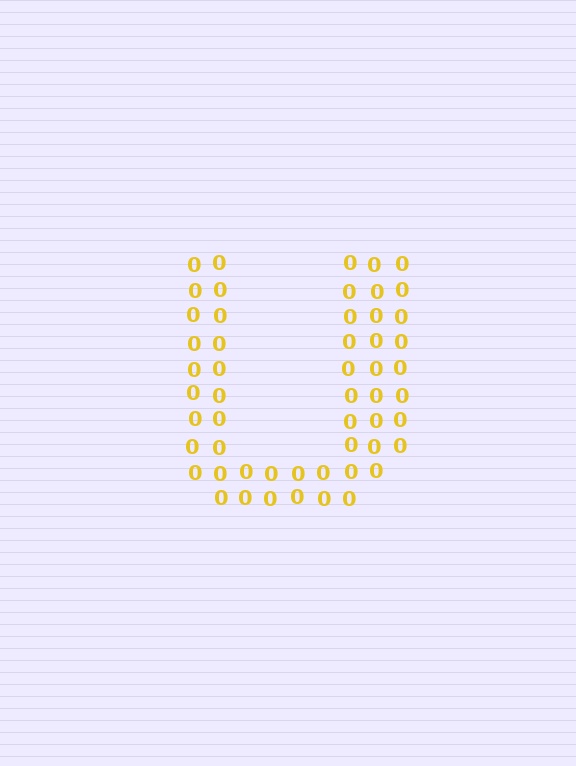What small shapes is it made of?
It is made of small digit 0's.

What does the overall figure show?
The overall figure shows the letter U.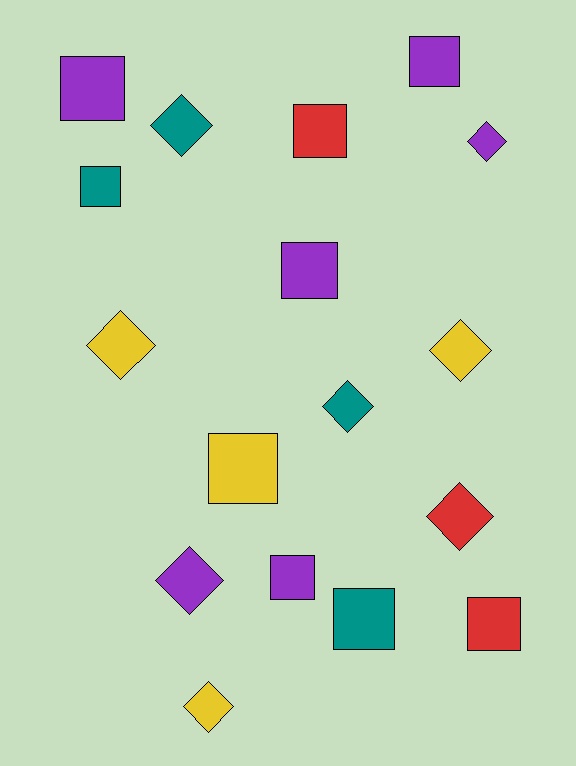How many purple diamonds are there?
There are 2 purple diamonds.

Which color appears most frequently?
Purple, with 6 objects.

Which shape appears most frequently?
Square, with 9 objects.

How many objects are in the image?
There are 17 objects.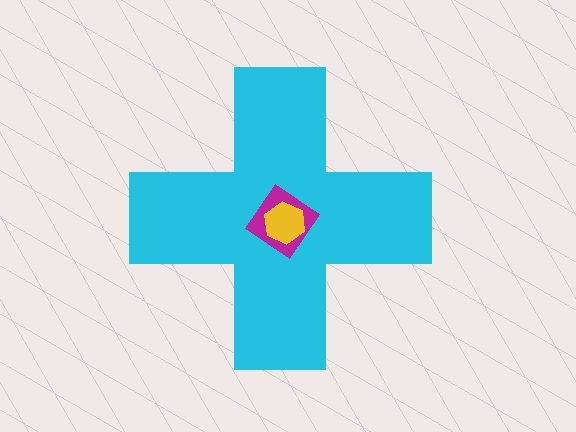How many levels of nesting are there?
3.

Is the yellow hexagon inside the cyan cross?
Yes.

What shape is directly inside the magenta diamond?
The yellow hexagon.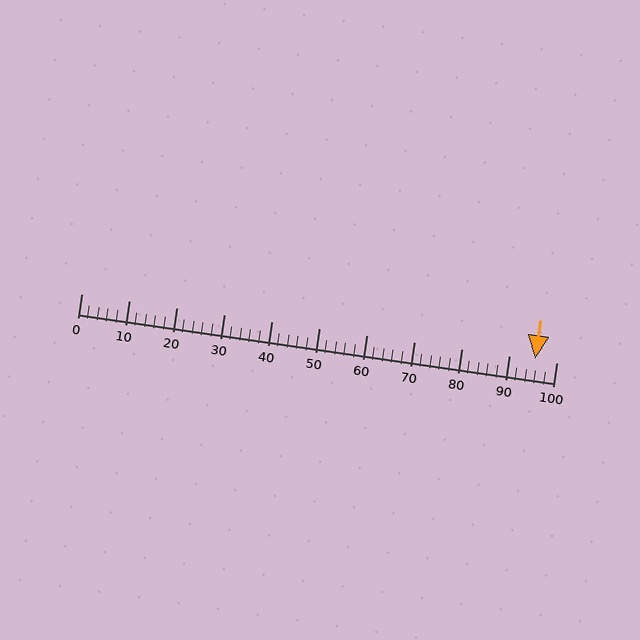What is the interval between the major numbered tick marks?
The major tick marks are spaced 10 units apart.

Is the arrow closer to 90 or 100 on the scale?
The arrow is closer to 100.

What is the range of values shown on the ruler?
The ruler shows values from 0 to 100.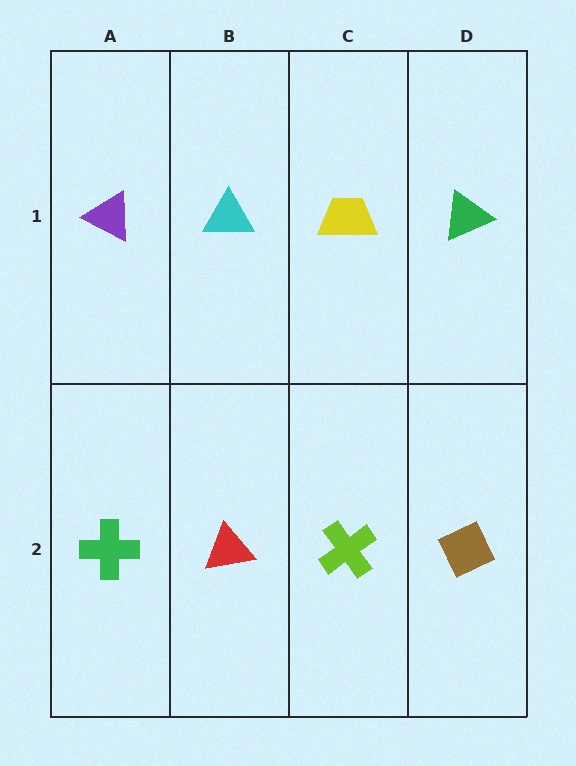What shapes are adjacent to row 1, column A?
A green cross (row 2, column A), a cyan triangle (row 1, column B).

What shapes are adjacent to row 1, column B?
A red triangle (row 2, column B), a purple triangle (row 1, column A), a yellow trapezoid (row 1, column C).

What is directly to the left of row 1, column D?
A yellow trapezoid.